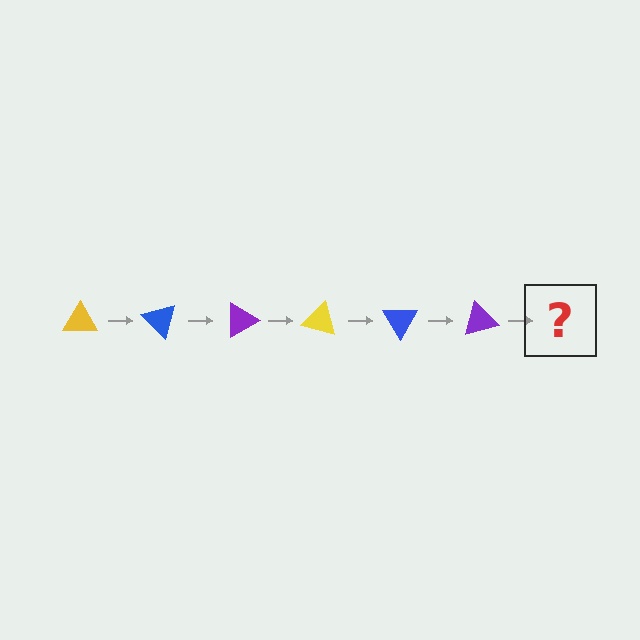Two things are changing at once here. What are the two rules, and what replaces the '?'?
The two rules are that it rotates 45 degrees each step and the color cycles through yellow, blue, and purple. The '?' should be a yellow triangle, rotated 270 degrees from the start.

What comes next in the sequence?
The next element should be a yellow triangle, rotated 270 degrees from the start.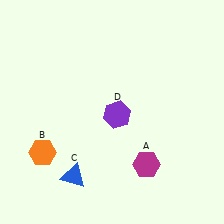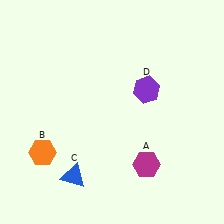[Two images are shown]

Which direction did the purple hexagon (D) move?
The purple hexagon (D) moved right.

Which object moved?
The purple hexagon (D) moved right.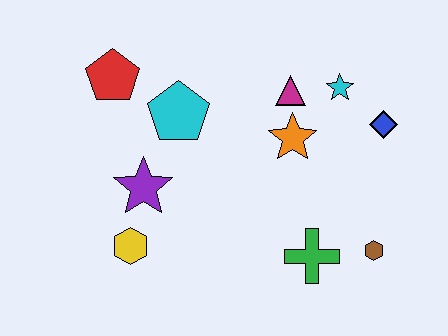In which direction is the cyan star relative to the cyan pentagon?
The cyan star is to the right of the cyan pentagon.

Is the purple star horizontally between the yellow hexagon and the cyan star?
Yes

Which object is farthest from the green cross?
The red pentagon is farthest from the green cross.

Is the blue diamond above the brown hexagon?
Yes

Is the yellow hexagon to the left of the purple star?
Yes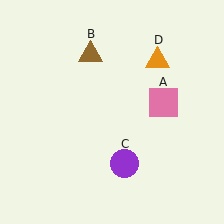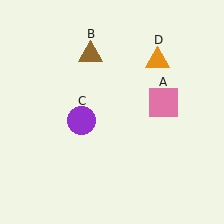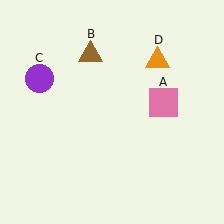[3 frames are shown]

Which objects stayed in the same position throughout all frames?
Pink square (object A) and brown triangle (object B) and orange triangle (object D) remained stationary.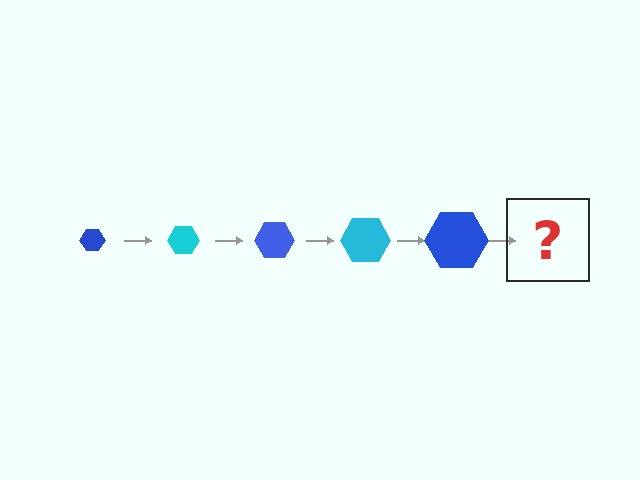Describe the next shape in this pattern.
It should be a cyan hexagon, larger than the previous one.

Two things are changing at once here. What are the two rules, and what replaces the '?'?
The two rules are that the hexagon grows larger each step and the color cycles through blue and cyan. The '?' should be a cyan hexagon, larger than the previous one.